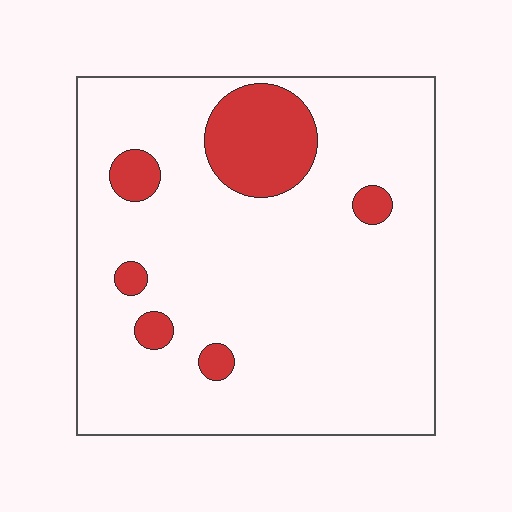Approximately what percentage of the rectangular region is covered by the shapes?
Approximately 15%.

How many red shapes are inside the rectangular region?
6.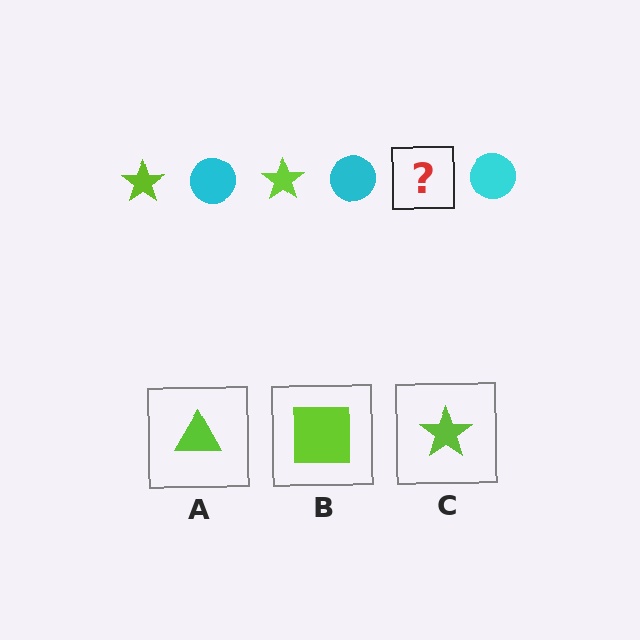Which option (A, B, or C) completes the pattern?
C.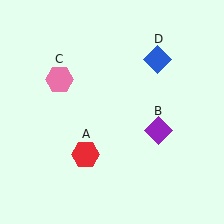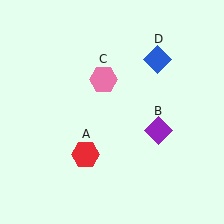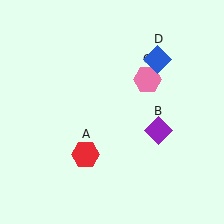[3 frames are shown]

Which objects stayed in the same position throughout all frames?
Red hexagon (object A) and purple diamond (object B) and blue diamond (object D) remained stationary.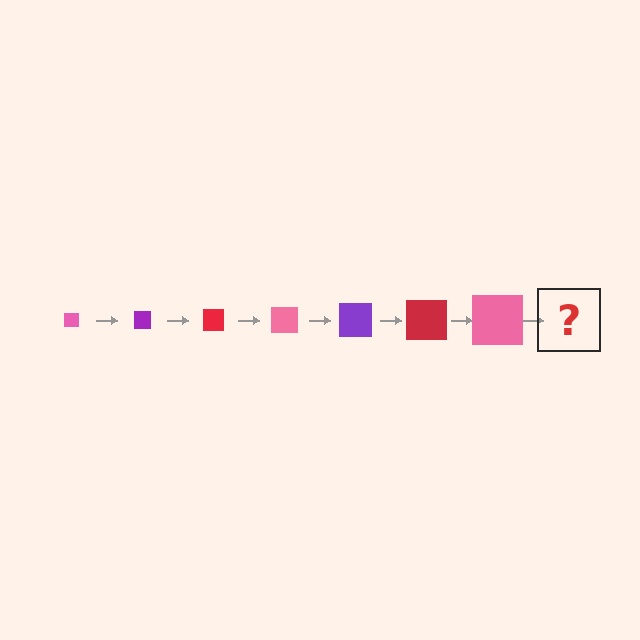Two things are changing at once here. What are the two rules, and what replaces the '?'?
The two rules are that the square grows larger each step and the color cycles through pink, purple, and red. The '?' should be a purple square, larger than the previous one.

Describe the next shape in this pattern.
It should be a purple square, larger than the previous one.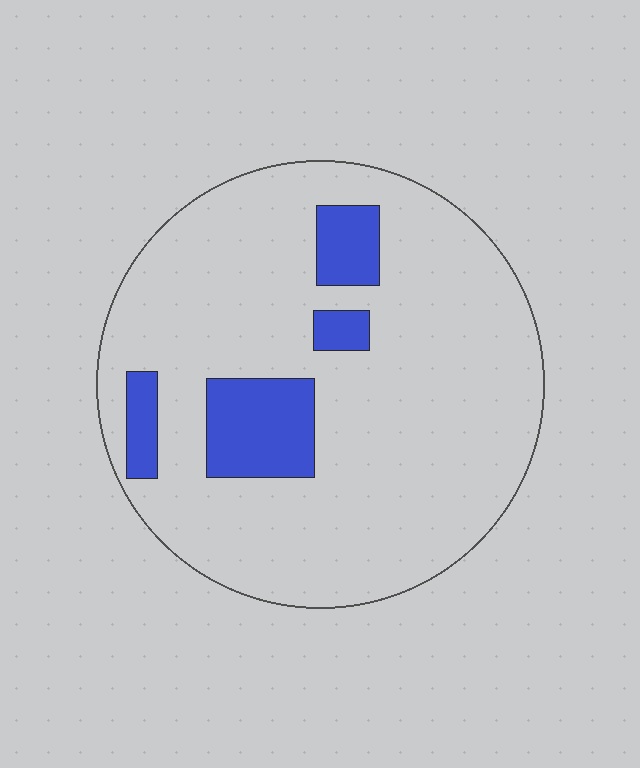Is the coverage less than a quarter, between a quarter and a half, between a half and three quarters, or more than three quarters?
Less than a quarter.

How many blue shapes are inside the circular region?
4.